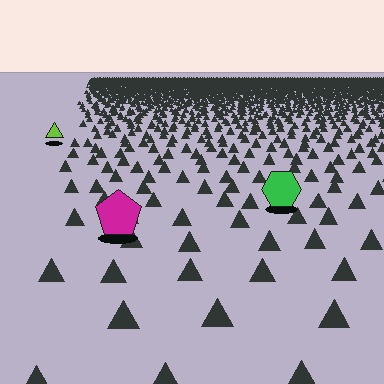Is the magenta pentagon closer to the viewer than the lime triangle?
Yes. The magenta pentagon is closer — you can tell from the texture gradient: the ground texture is coarser near it.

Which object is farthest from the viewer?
The lime triangle is farthest from the viewer. It appears smaller and the ground texture around it is denser.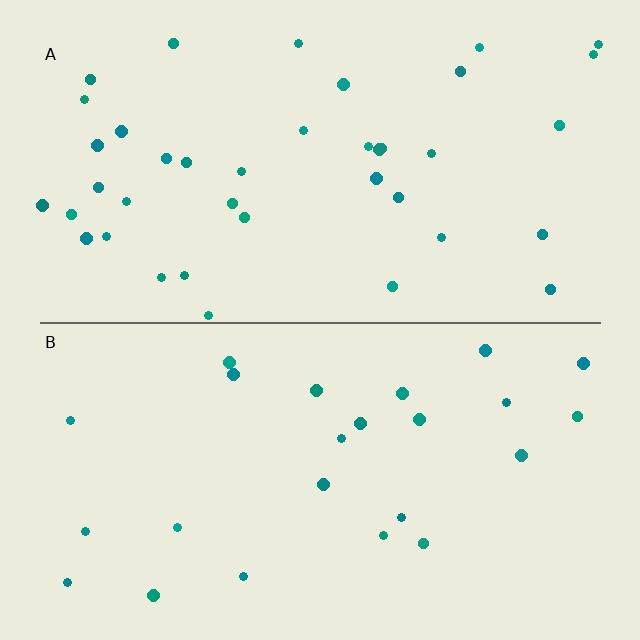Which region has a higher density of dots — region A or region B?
A (the top).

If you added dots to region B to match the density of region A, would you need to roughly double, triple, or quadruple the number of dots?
Approximately double.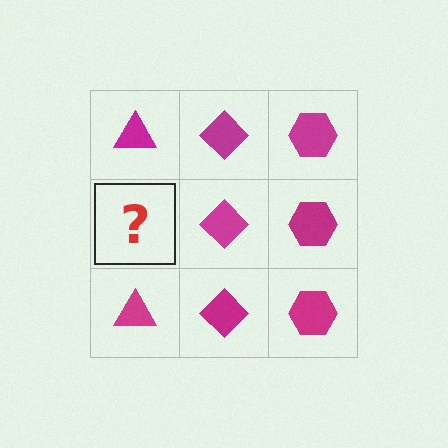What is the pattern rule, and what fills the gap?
The rule is that each column has a consistent shape. The gap should be filled with a magenta triangle.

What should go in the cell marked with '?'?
The missing cell should contain a magenta triangle.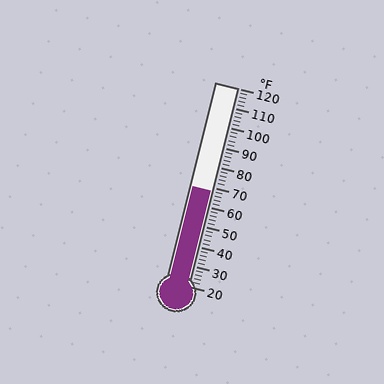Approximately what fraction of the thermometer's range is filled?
The thermometer is filled to approximately 50% of its range.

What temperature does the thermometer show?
The thermometer shows approximately 68°F.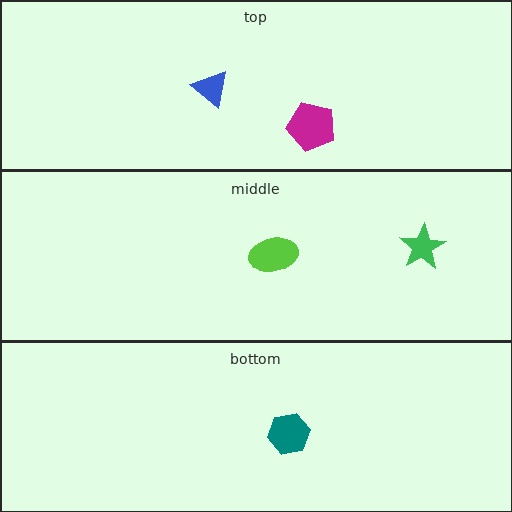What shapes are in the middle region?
The lime ellipse, the green star.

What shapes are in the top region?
The magenta pentagon, the blue triangle.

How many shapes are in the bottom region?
1.